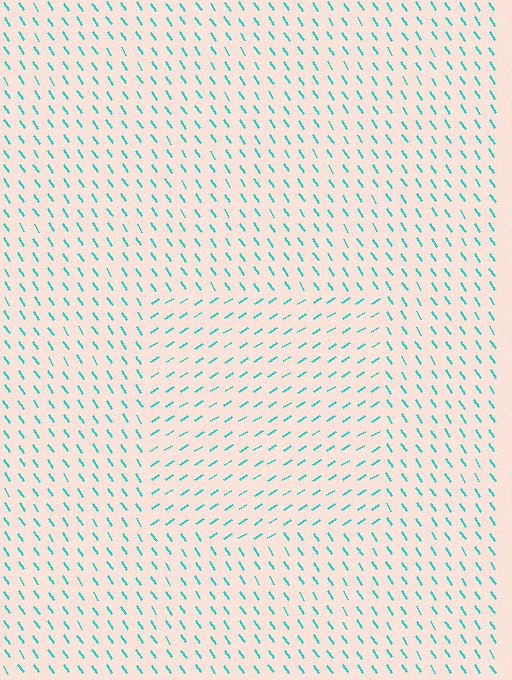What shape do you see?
I see a rectangle.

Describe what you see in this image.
The image is filled with small cyan line segments. A rectangle region in the image has lines oriented differently from the surrounding lines, creating a visible texture boundary.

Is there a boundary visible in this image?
Yes, there is a texture boundary formed by a change in line orientation.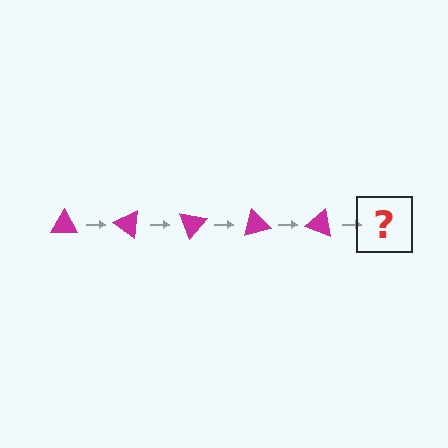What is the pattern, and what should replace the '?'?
The pattern is that the triangle rotates 35 degrees each step. The '?' should be a magenta triangle rotated 175 degrees.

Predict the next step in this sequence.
The next step is a magenta triangle rotated 175 degrees.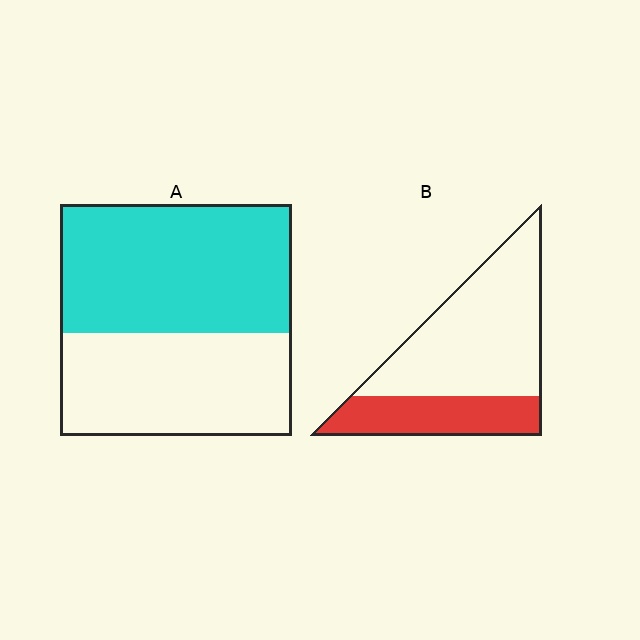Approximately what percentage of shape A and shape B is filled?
A is approximately 55% and B is approximately 30%.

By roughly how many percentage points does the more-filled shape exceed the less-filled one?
By roughly 25 percentage points (A over B).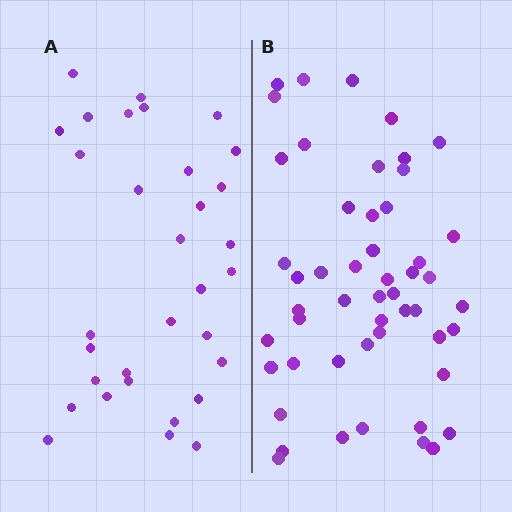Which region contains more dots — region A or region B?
Region B (the right region) has more dots.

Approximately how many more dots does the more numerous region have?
Region B has approximately 20 more dots than region A.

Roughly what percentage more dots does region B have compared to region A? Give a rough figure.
About 60% more.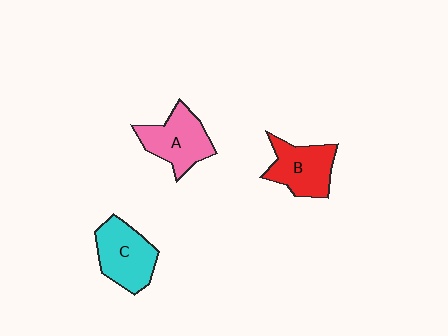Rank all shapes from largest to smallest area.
From largest to smallest: C (cyan), A (pink), B (red).